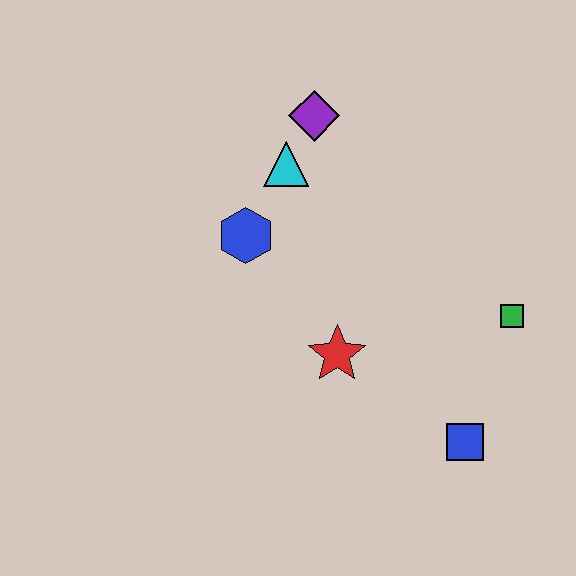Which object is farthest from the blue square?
The purple diamond is farthest from the blue square.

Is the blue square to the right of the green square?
No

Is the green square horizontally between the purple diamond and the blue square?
No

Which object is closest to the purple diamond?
The cyan triangle is closest to the purple diamond.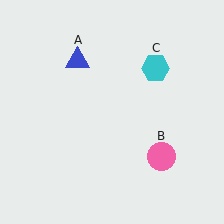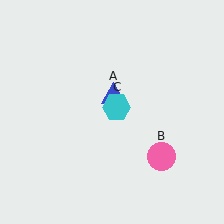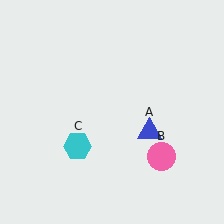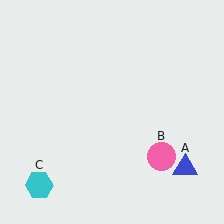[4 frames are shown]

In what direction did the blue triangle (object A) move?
The blue triangle (object A) moved down and to the right.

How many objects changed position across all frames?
2 objects changed position: blue triangle (object A), cyan hexagon (object C).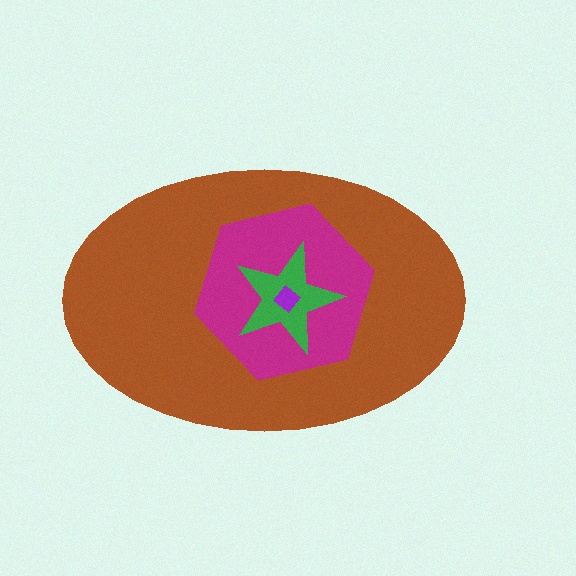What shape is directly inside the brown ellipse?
The magenta hexagon.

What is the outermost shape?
The brown ellipse.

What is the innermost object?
The purple diamond.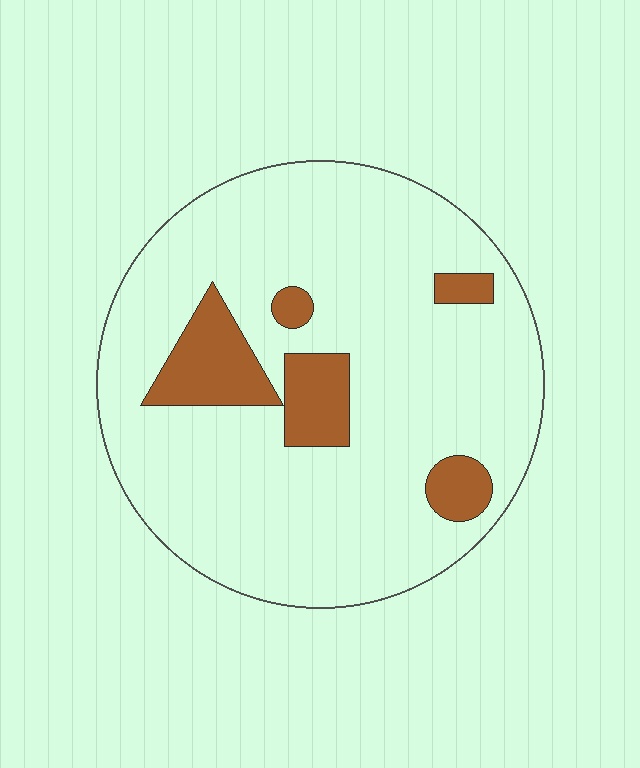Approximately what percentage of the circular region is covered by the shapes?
Approximately 15%.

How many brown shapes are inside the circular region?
5.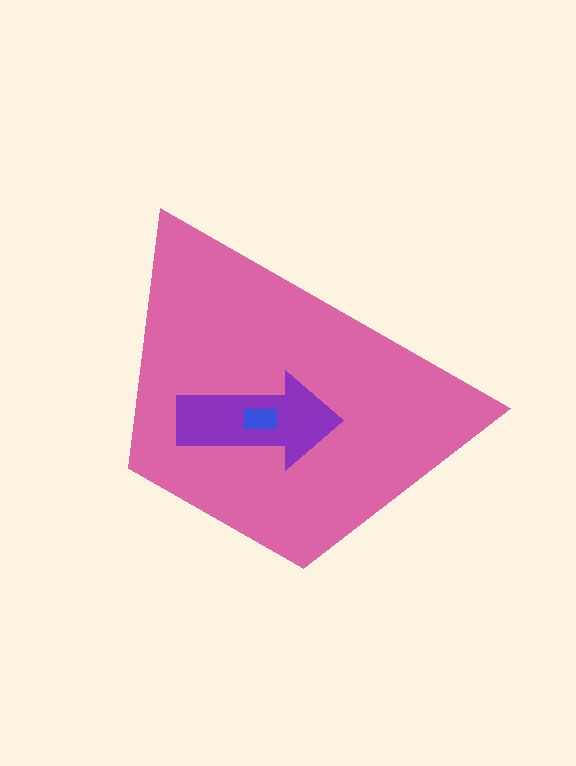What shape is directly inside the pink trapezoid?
The purple arrow.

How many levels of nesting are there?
3.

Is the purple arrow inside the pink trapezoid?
Yes.